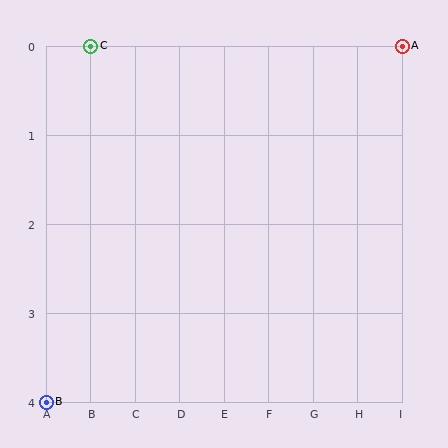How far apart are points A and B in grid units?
Points A and B are 8 columns and 4 rows apart (about 8.9 grid units diagonally).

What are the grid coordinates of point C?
Point C is at grid coordinates (B, 0).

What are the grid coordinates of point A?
Point A is at grid coordinates (I, 0).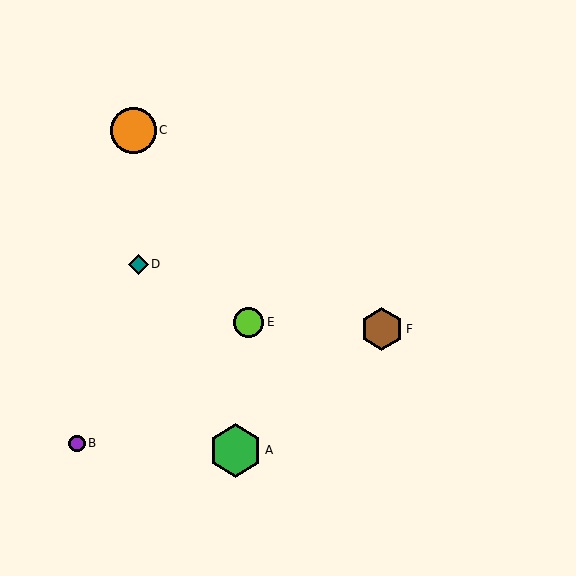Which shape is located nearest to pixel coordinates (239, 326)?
The lime circle (labeled E) at (249, 322) is nearest to that location.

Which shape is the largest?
The green hexagon (labeled A) is the largest.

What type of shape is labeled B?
Shape B is a purple circle.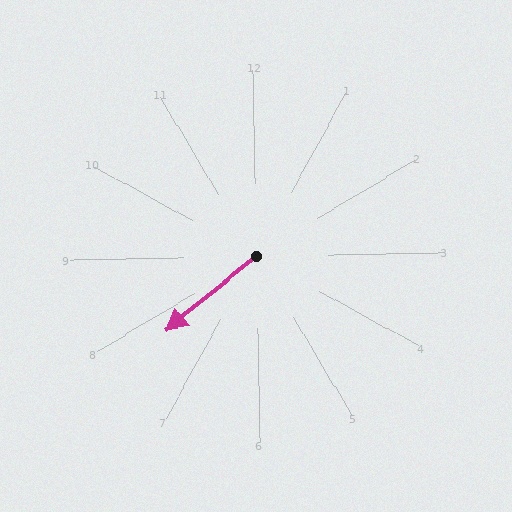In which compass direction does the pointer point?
Southwest.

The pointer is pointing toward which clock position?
Roughly 8 o'clock.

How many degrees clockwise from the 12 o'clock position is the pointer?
Approximately 232 degrees.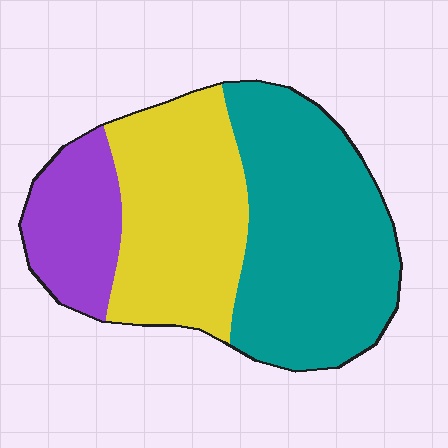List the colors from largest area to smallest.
From largest to smallest: teal, yellow, purple.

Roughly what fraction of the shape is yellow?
Yellow takes up about three eighths (3/8) of the shape.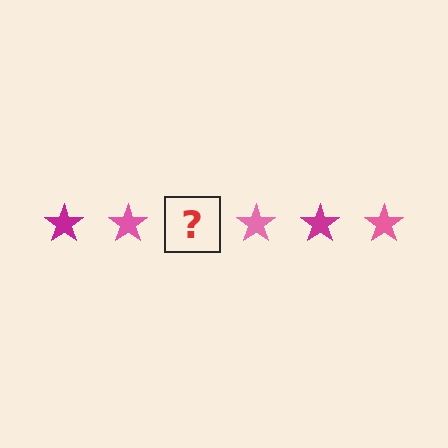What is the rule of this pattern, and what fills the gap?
The rule is that the pattern cycles through magenta, pink stars. The gap should be filled with a magenta star.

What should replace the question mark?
The question mark should be replaced with a magenta star.